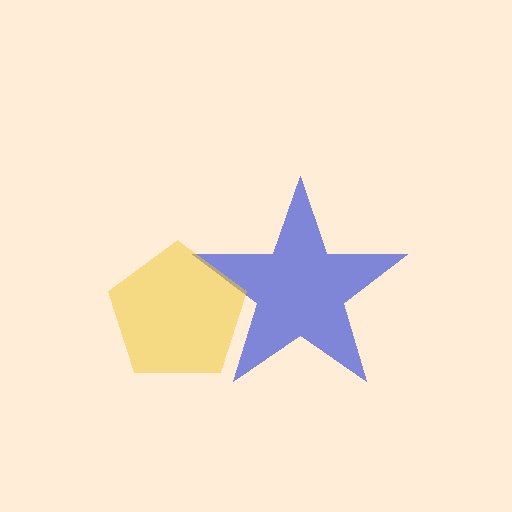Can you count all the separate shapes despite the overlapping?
Yes, there are 2 separate shapes.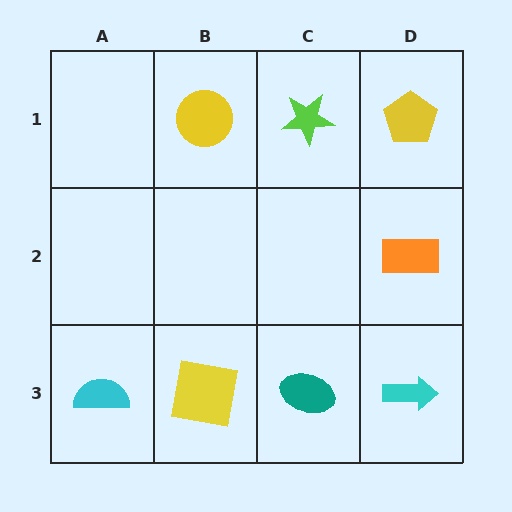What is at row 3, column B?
A yellow square.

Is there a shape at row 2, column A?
No, that cell is empty.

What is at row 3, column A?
A cyan semicircle.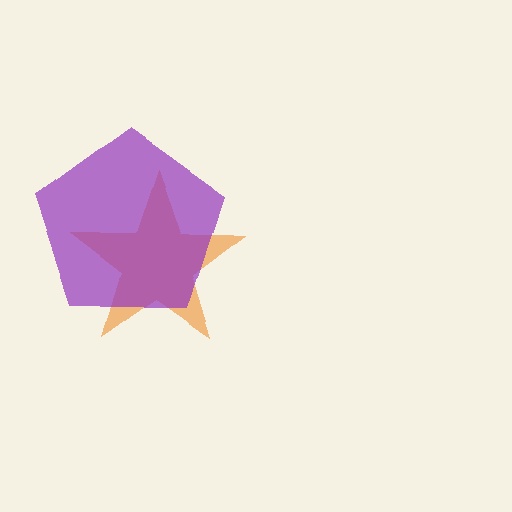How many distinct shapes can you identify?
There are 2 distinct shapes: an orange star, a purple pentagon.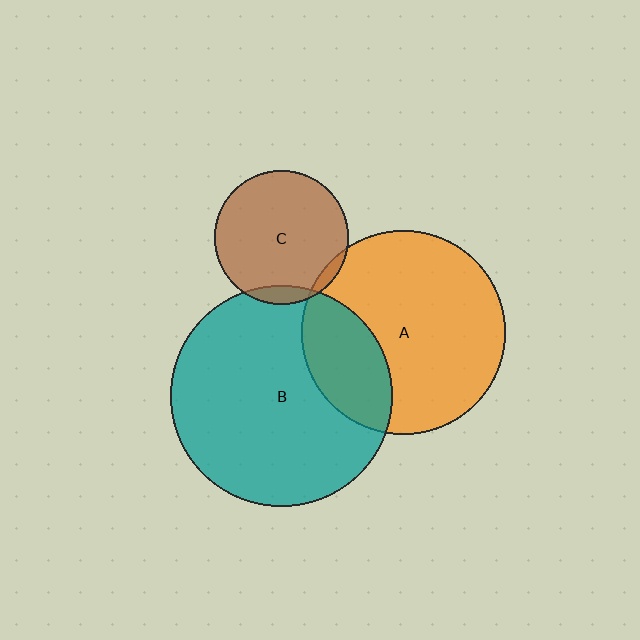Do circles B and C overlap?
Yes.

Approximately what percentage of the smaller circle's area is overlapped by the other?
Approximately 5%.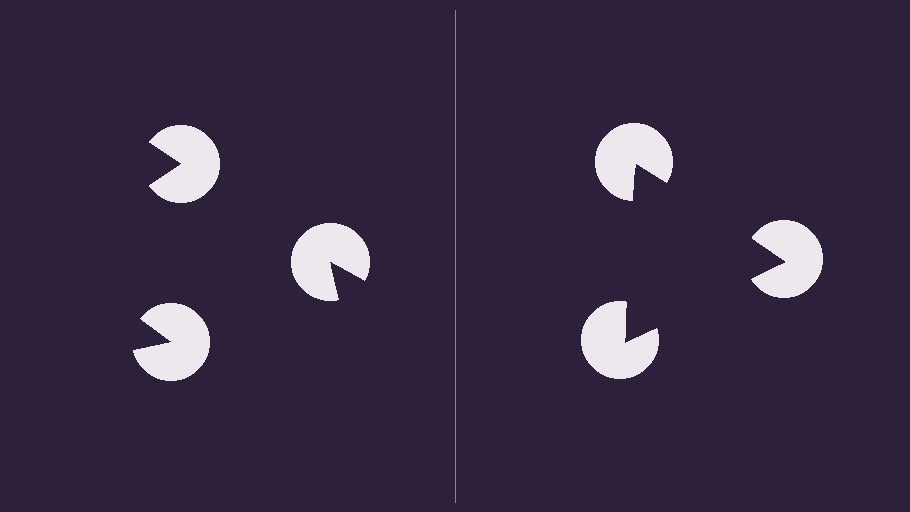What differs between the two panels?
The pac-man discs are positioned identically on both sides; only the wedge orientations differ. On the right they align to a triangle; on the left they are misaligned.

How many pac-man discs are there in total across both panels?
6 — 3 on each side.